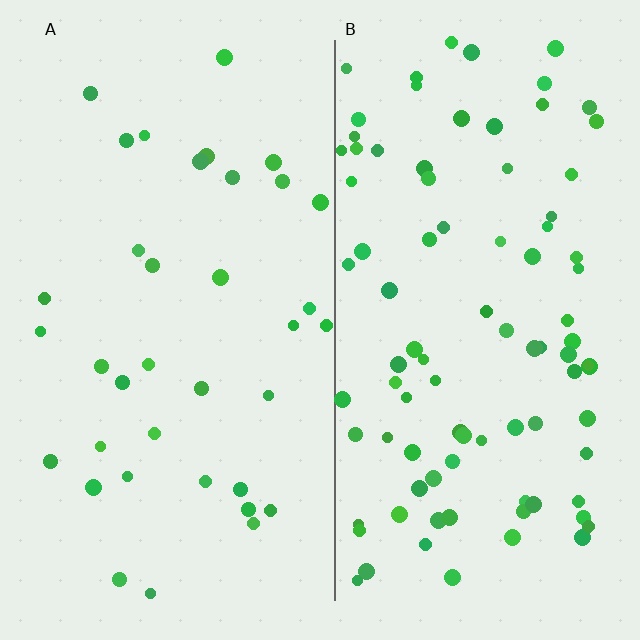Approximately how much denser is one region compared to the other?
Approximately 2.5× — region B over region A.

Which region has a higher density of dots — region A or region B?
B (the right).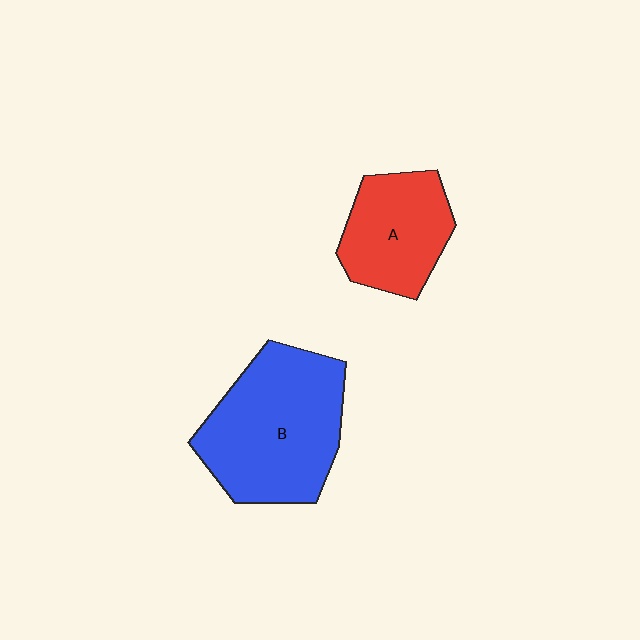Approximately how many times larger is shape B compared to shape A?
Approximately 1.6 times.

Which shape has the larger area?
Shape B (blue).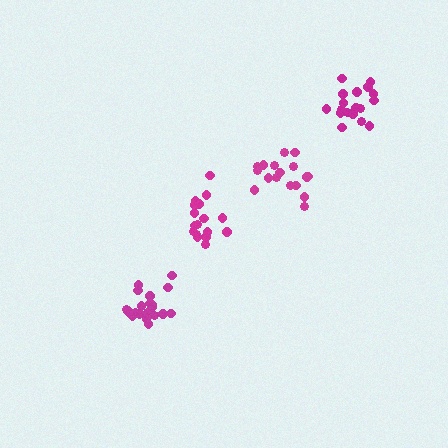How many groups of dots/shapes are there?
There are 4 groups.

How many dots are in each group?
Group 1: 18 dots, Group 2: 17 dots, Group 3: 17 dots, Group 4: 20 dots (72 total).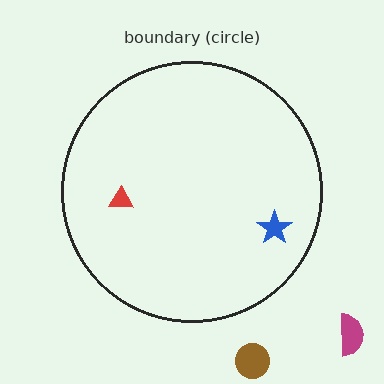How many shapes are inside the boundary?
2 inside, 2 outside.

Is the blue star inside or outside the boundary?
Inside.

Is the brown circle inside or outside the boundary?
Outside.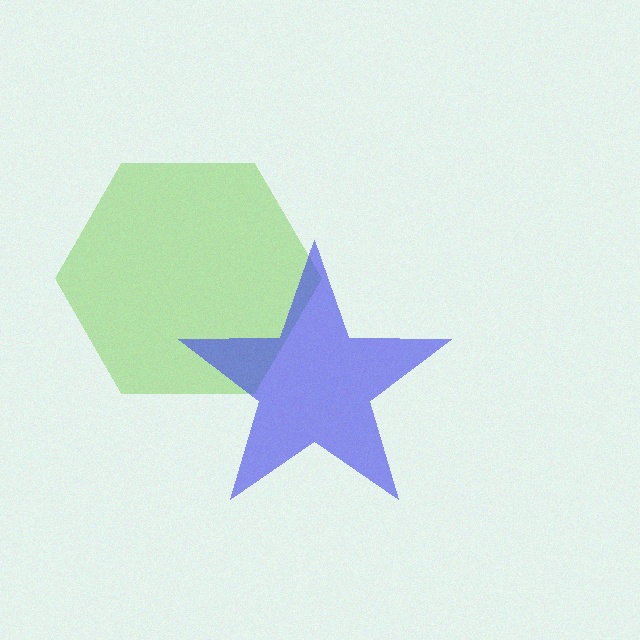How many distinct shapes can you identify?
There are 2 distinct shapes: a lime hexagon, a blue star.